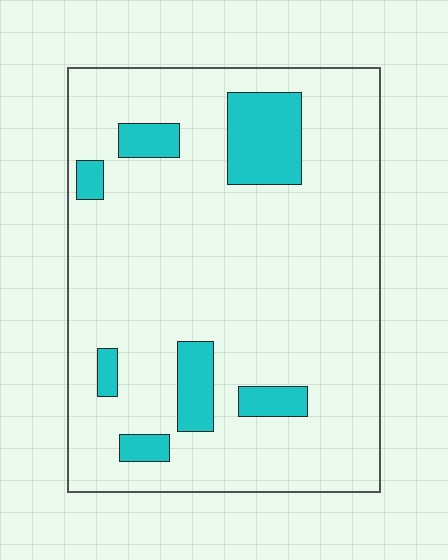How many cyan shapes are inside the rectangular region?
7.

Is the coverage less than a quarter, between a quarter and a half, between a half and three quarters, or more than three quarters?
Less than a quarter.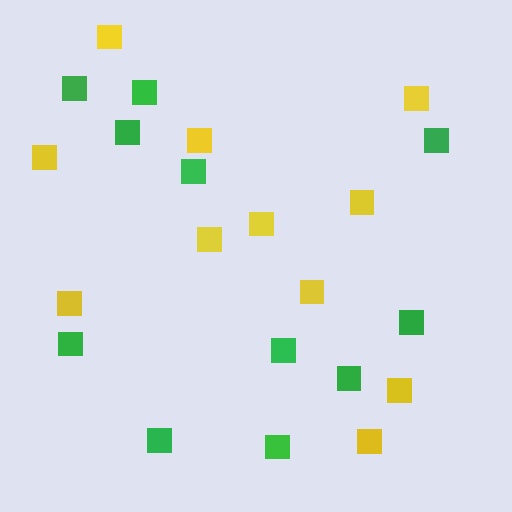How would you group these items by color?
There are 2 groups: one group of yellow squares (11) and one group of green squares (11).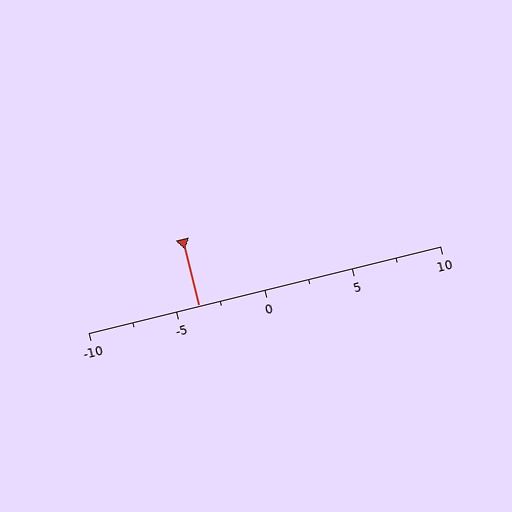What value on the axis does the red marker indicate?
The marker indicates approximately -3.8.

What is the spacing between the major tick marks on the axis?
The major ticks are spaced 5 apart.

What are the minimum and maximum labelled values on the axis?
The axis runs from -10 to 10.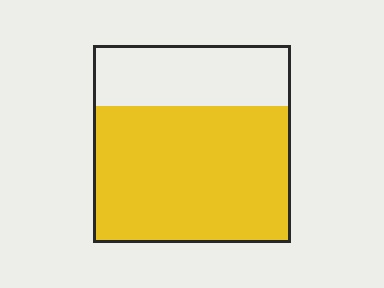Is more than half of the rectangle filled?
Yes.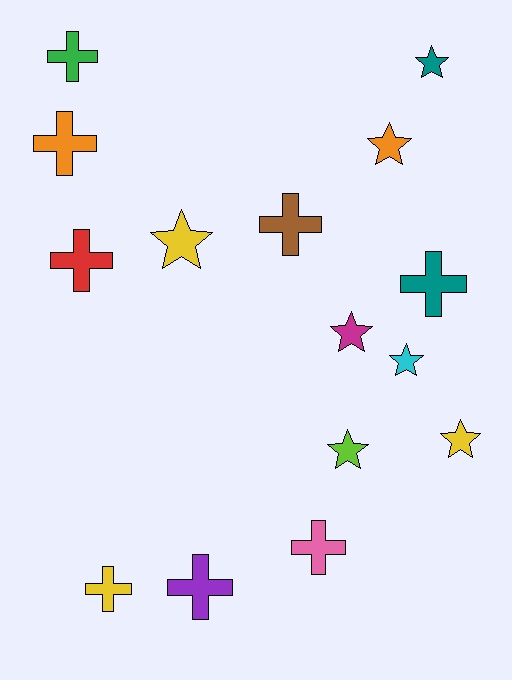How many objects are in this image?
There are 15 objects.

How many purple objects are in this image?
There is 1 purple object.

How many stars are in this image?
There are 7 stars.